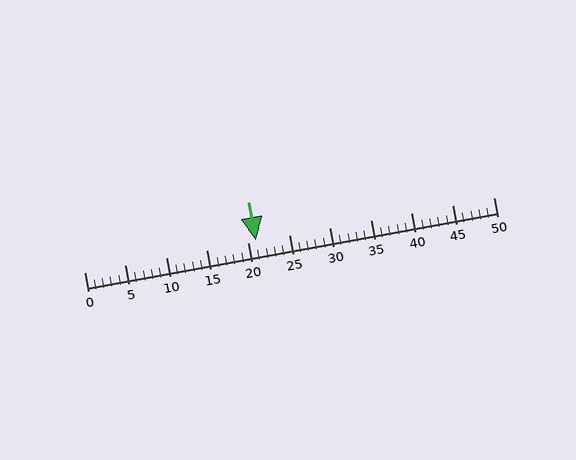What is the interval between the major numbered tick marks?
The major tick marks are spaced 5 units apart.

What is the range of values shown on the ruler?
The ruler shows values from 0 to 50.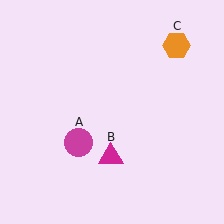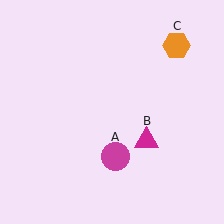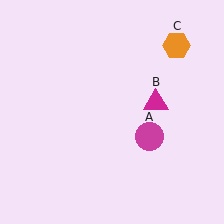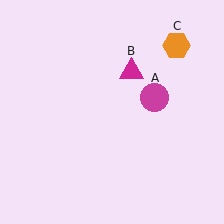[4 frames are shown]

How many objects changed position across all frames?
2 objects changed position: magenta circle (object A), magenta triangle (object B).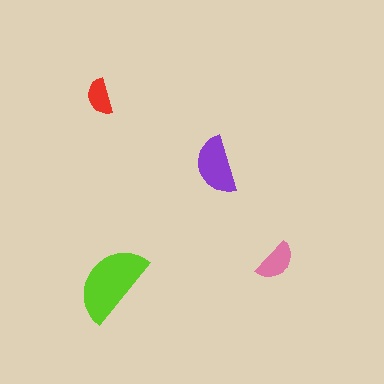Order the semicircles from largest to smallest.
the lime one, the purple one, the pink one, the red one.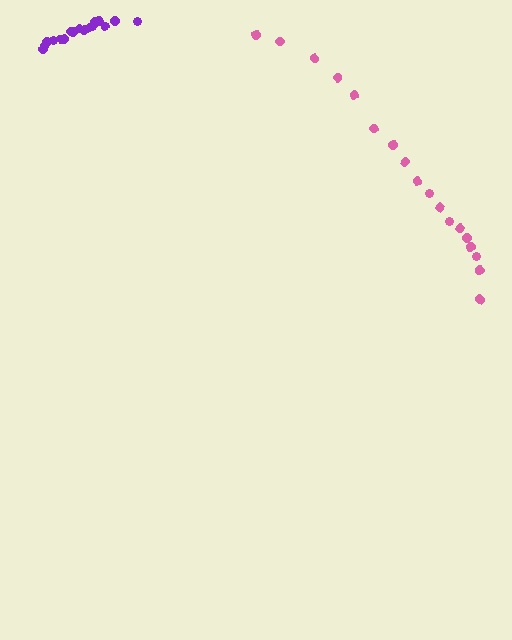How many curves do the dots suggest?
There are 2 distinct paths.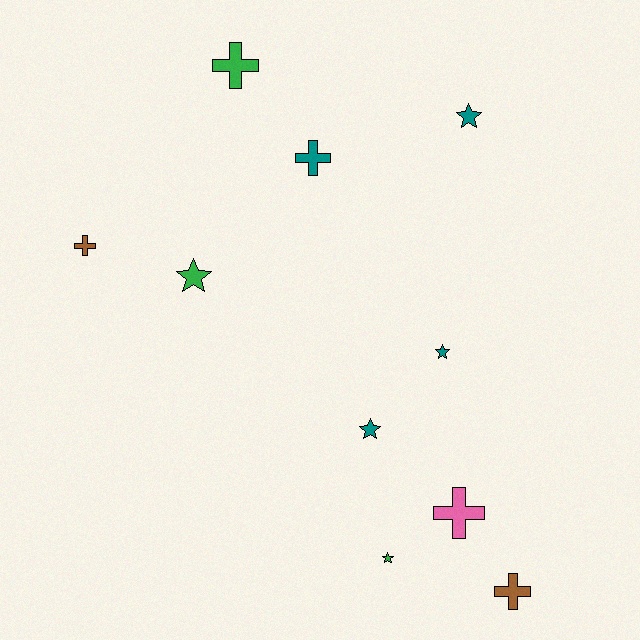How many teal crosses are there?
There is 1 teal cross.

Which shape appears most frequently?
Star, with 5 objects.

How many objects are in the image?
There are 10 objects.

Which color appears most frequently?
Teal, with 4 objects.